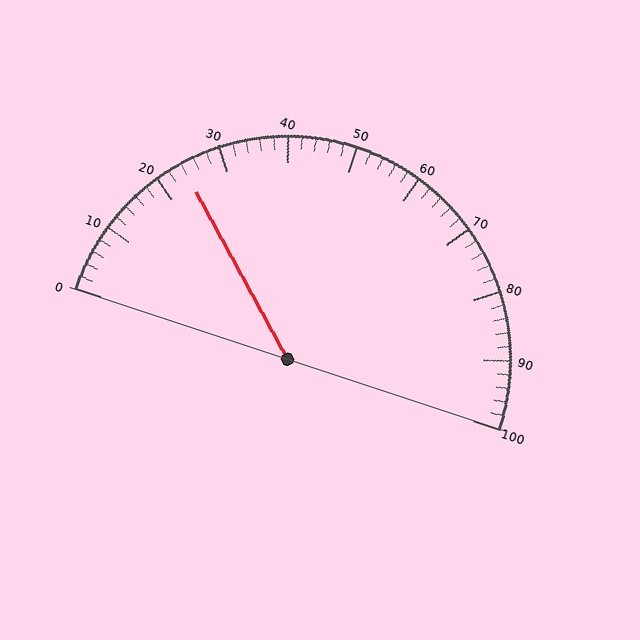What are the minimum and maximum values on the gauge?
The gauge ranges from 0 to 100.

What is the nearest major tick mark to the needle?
The nearest major tick mark is 20.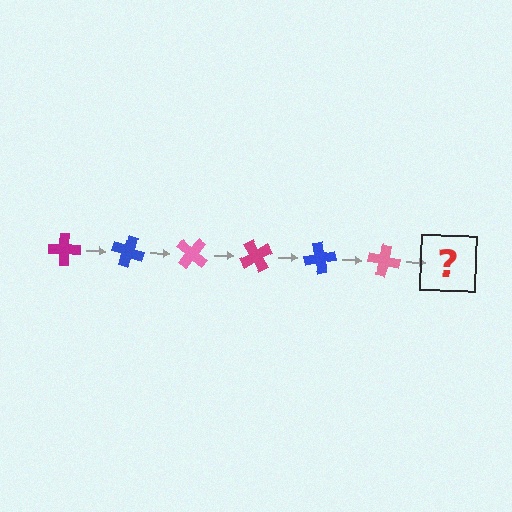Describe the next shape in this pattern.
It should be a magenta cross, rotated 120 degrees from the start.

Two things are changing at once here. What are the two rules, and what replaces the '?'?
The two rules are that it rotates 20 degrees each step and the color cycles through magenta, blue, and pink. The '?' should be a magenta cross, rotated 120 degrees from the start.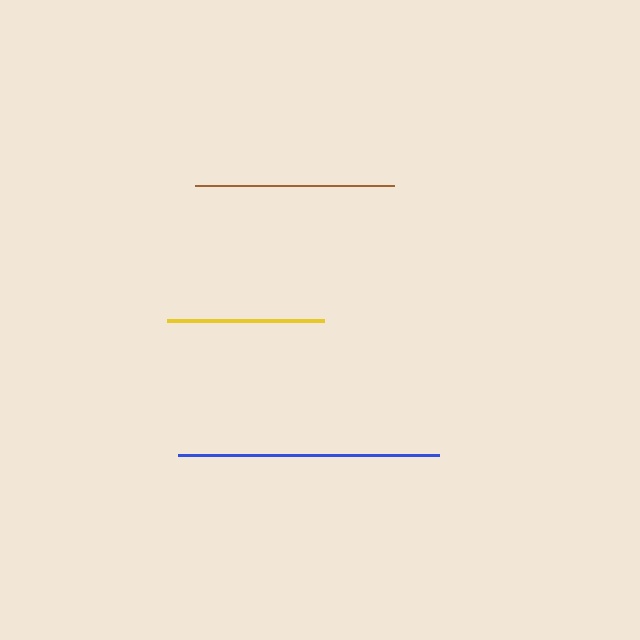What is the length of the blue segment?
The blue segment is approximately 261 pixels long.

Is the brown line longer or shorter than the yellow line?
The brown line is longer than the yellow line.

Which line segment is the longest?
The blue line is the longest at approximately 261 pixels.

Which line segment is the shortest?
The yellow line is the shortest at approximately 157 pixels.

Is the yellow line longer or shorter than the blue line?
The blue line is longer than the yellow line.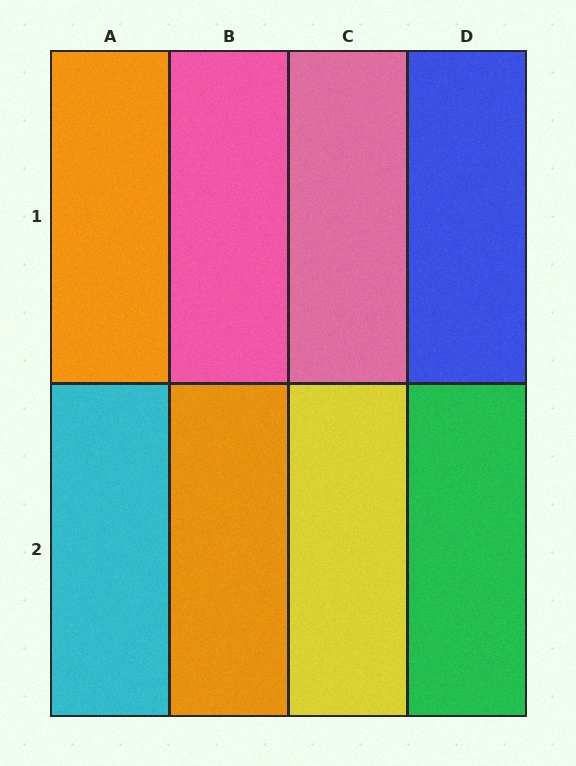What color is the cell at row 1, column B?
Pink.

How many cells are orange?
2 cells are orange.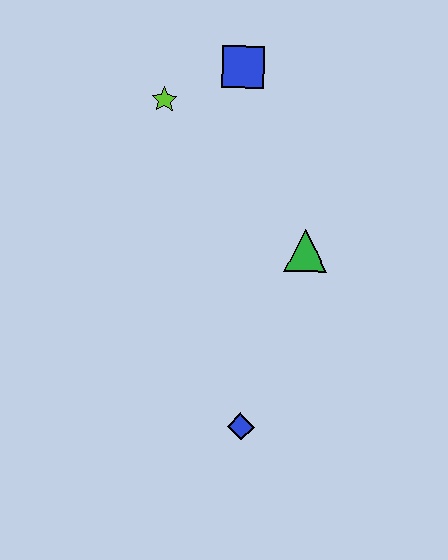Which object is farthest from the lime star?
The blue diamond is farthest from the lime star.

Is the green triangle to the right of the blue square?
Yes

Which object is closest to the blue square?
The lime star is closest to the blue square.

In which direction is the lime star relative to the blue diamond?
The lime star is above the blue diamond.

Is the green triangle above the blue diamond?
Yes